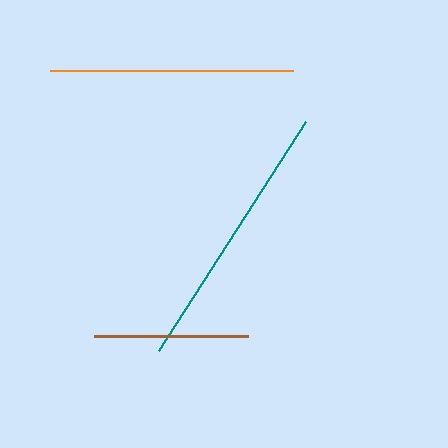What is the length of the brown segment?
The brown segment is approximately 154 pixels long.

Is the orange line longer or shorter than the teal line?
The teal line is longer than the orange line.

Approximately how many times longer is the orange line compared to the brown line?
The orange line is approximately 1.6 times the length of the brown line.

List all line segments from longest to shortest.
From longest to shortest: teal, orange, brown.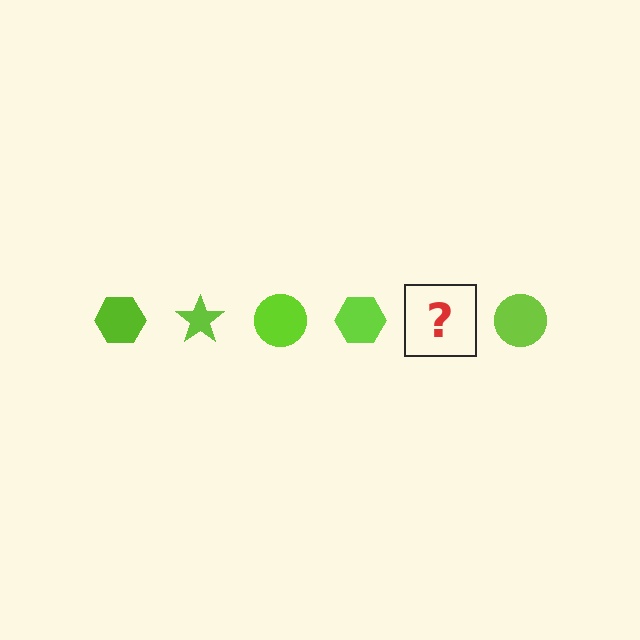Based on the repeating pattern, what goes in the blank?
The blank should be a lime star.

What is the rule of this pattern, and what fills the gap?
The rule is that the pattern cycles through hexagon, star, circle shapes in lime. The gap should be filled with a lime star.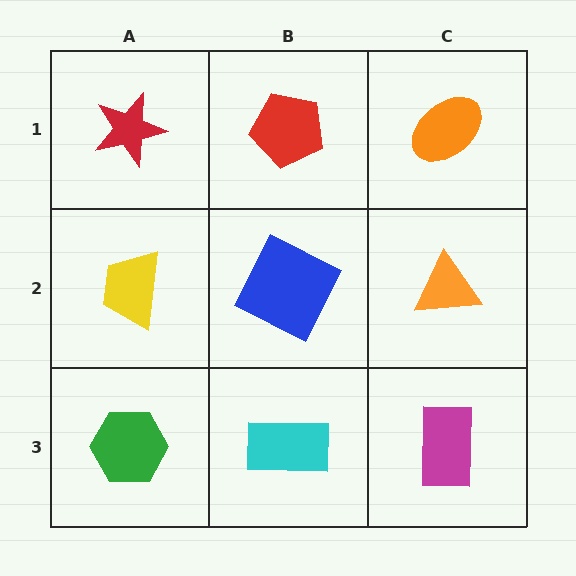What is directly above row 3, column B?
A blue square.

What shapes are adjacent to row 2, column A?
A red star (row 1, column A), a green hexagon (row 3, column A), a blue square (row 2, column B).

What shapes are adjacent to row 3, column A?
A yellow trapezoid (row 2, column A), a cyan rectangle (row 3, column B).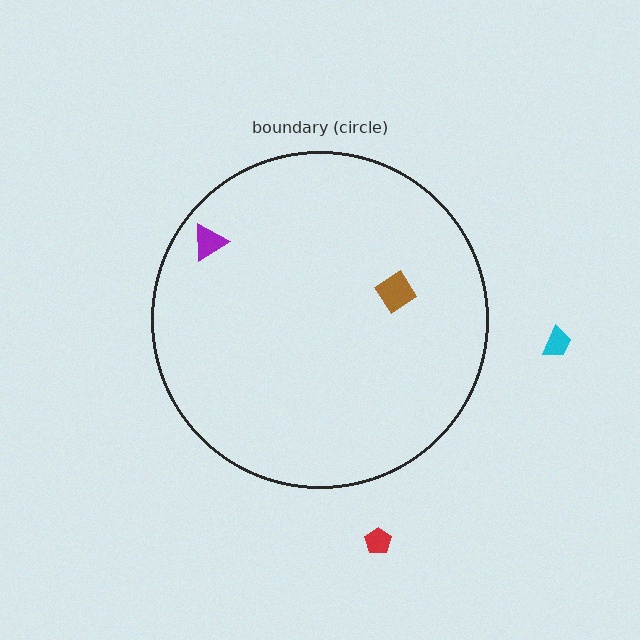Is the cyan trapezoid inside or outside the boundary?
Outside.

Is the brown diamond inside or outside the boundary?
Inside.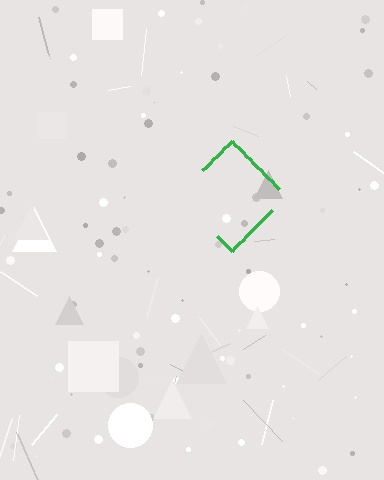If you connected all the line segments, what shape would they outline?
They would outline a diamond.